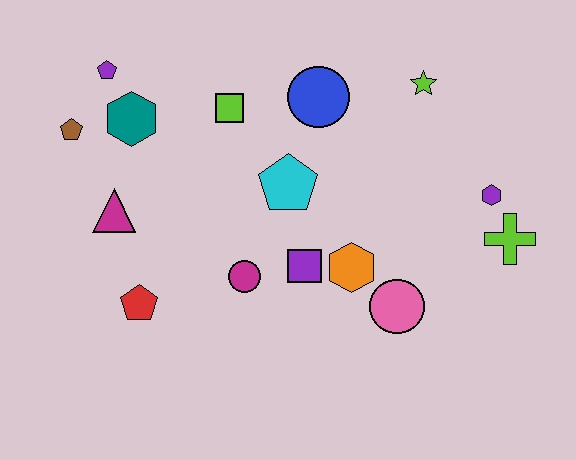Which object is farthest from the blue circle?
The red pentagon is farthest from the blue circle.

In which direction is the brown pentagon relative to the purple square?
The brown pentagon is to the left of the purple square.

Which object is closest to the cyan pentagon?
The purple square is closest to the cyan pentagon.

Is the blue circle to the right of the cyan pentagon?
Yes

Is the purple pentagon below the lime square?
No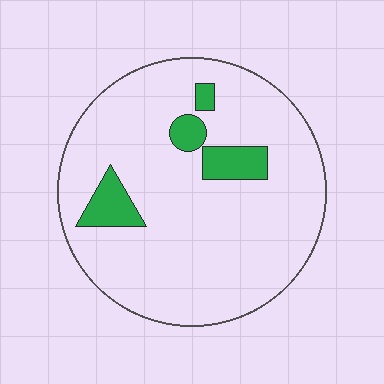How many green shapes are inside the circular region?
4.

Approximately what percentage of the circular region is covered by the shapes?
Approximately 10%.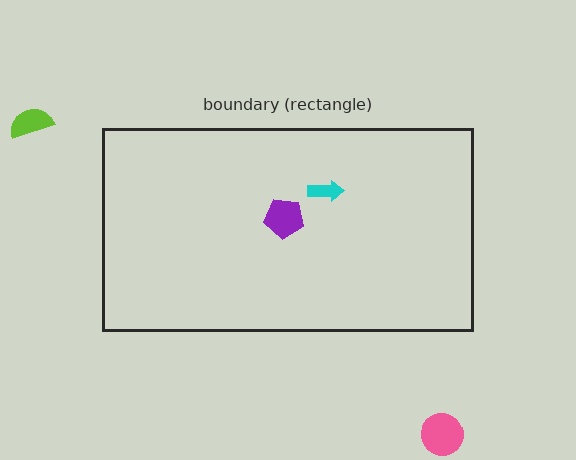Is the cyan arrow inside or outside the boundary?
Inside.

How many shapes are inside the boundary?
2 inside, 2 outside.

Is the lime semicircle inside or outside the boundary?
Outside.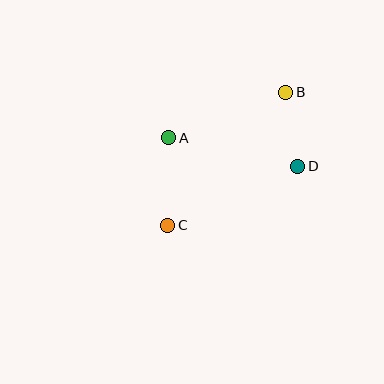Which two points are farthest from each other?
Points B and C are farthest from each other.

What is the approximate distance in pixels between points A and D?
The distance between A and D is approximately 132 pixels.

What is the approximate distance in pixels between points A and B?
The distance between A and B is approximately 125 pixels.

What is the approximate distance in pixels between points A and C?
The distance between A and C is approximately 87 pixels.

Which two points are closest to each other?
Points B and D are closest to each other.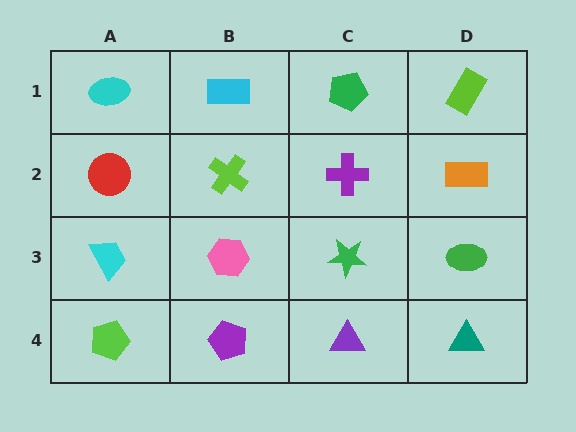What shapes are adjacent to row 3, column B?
A lime cross (row 2, column B), a purple pentagon (row 4, column B), a cyan trapezoid (row 3, column A), a green star (row 3, column C).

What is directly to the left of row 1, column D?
A green pentagon.